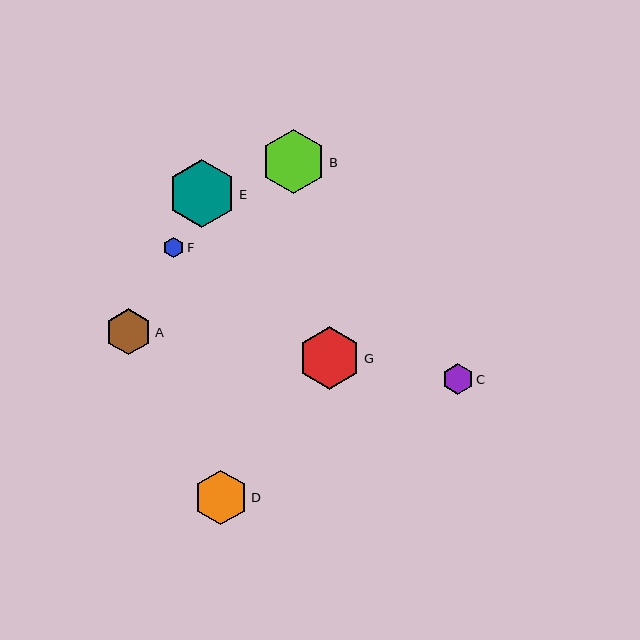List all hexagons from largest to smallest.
From largest to smallest: E, B, G, D, A, C, F.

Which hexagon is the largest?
Hexagon E is the largest with a size of approximately 68 pixels.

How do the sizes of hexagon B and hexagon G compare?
Hexagon B and hexagon G are approximately the same size.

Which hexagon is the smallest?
Hexagon F is the smallest with a size of approximately 21 pixels.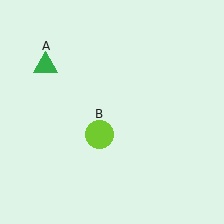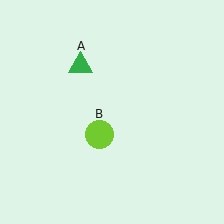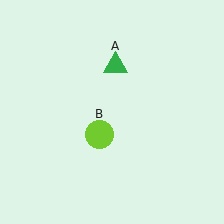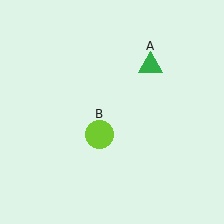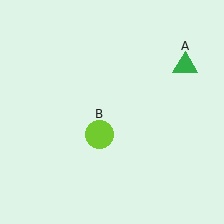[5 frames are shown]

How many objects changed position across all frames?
1 object changed position: green triangle (object A).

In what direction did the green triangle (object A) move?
The green triangle (object A) moved right.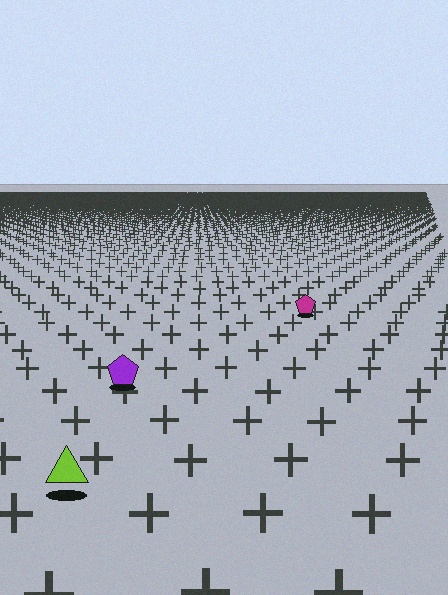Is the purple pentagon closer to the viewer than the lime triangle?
No. The lime triangle is closer — you can tell from the texture gradient: the ground texture is coarser near it.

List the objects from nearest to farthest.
From nearest to farthest: the lime triangle, the purple pentagon, the magenta pentagon.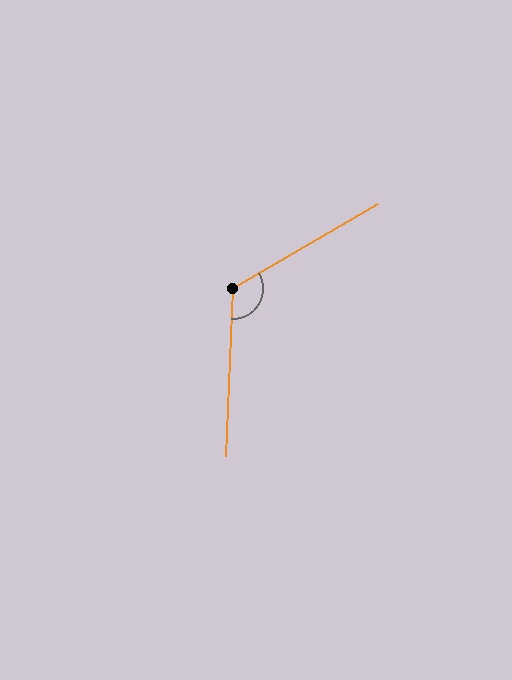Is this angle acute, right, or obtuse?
It is obtuse.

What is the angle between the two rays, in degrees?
Approximately 123 degrees.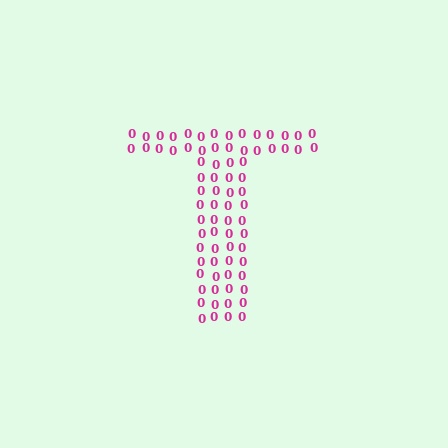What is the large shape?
The large shape is the letter T.